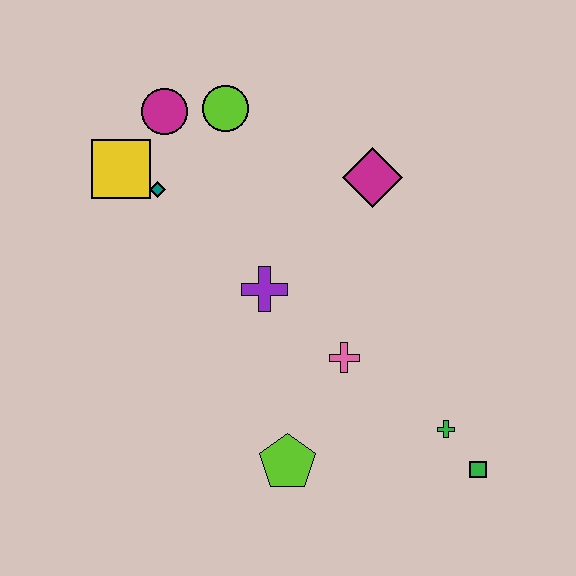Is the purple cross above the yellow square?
No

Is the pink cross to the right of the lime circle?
Yes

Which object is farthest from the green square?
The magenta circle is farthest from the green square.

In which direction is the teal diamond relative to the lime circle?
The teal diamond is below the lime circle.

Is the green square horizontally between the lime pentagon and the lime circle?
No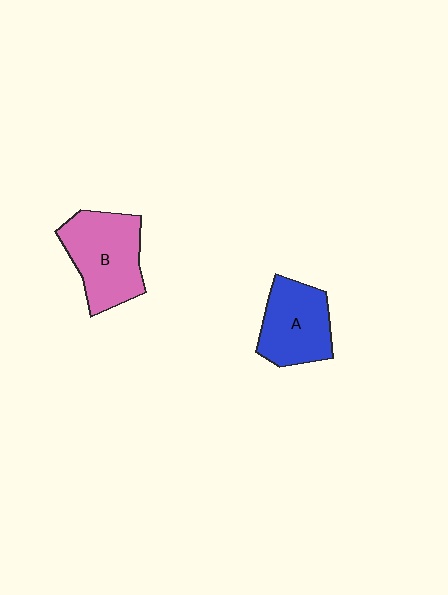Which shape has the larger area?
Shape B (pink).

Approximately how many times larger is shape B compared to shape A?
Approximately 1.2 times.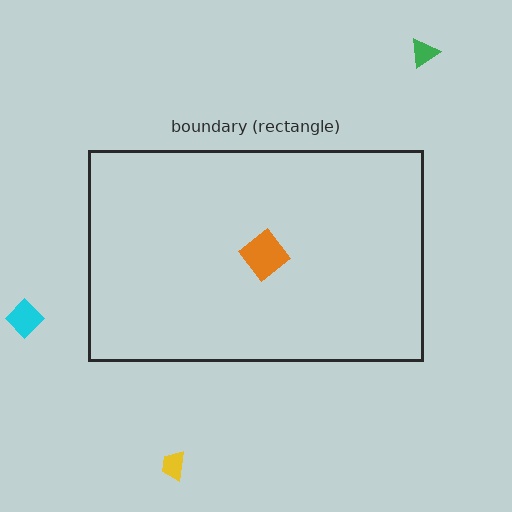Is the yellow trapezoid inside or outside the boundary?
Outside.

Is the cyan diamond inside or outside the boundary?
Outside.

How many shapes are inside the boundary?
1 inside, 3 outside.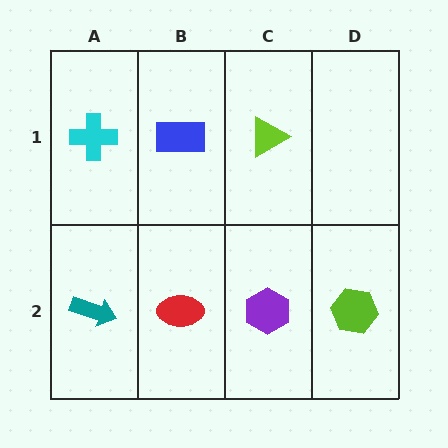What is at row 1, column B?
A blue rectangle.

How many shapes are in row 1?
3 shapes.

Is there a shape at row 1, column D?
No, that cell is empty.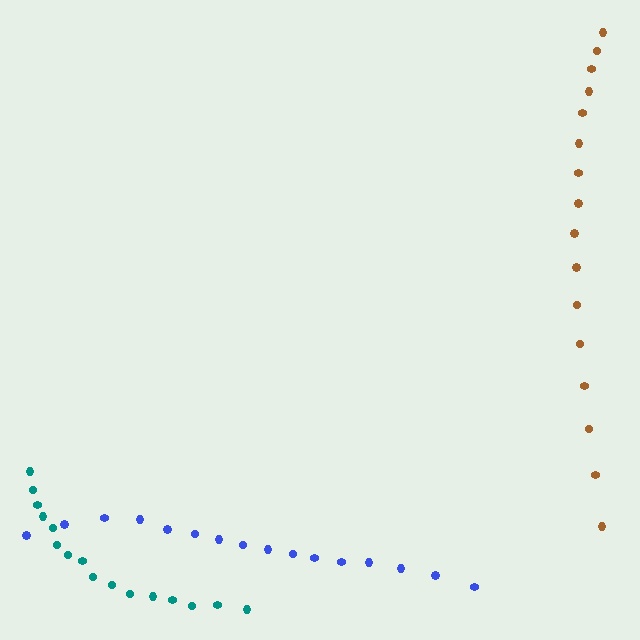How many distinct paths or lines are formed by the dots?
There are 3 distinct paths.